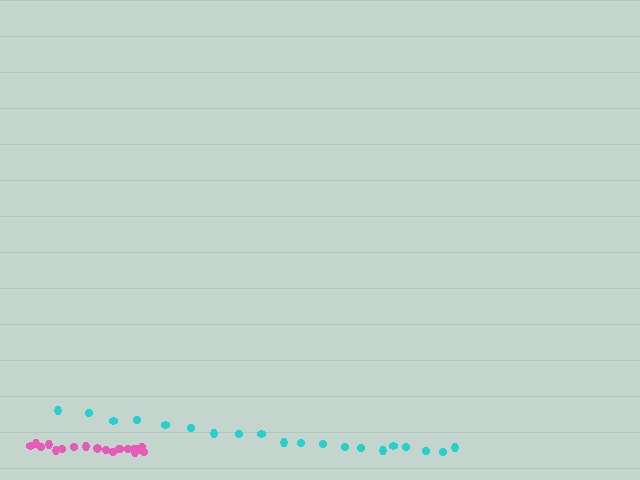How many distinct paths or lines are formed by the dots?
There are 2 distinct paths.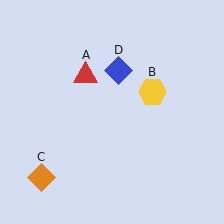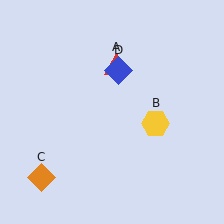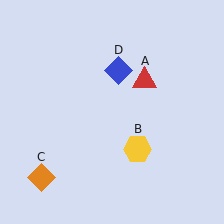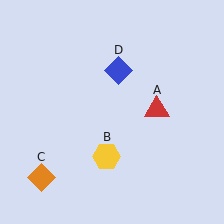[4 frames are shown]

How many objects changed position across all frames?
2 objects changed position: red triangle (object A), yellow hexagon (object B).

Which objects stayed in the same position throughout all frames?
Orange diamond (object C) and blue diamond (object D) remained stationary.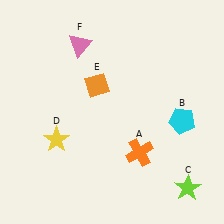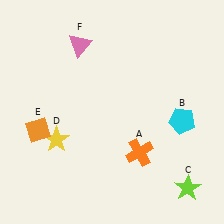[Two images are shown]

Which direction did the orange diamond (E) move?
The orange diamond (E) moved left.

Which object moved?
The orange diamond (E) moved left.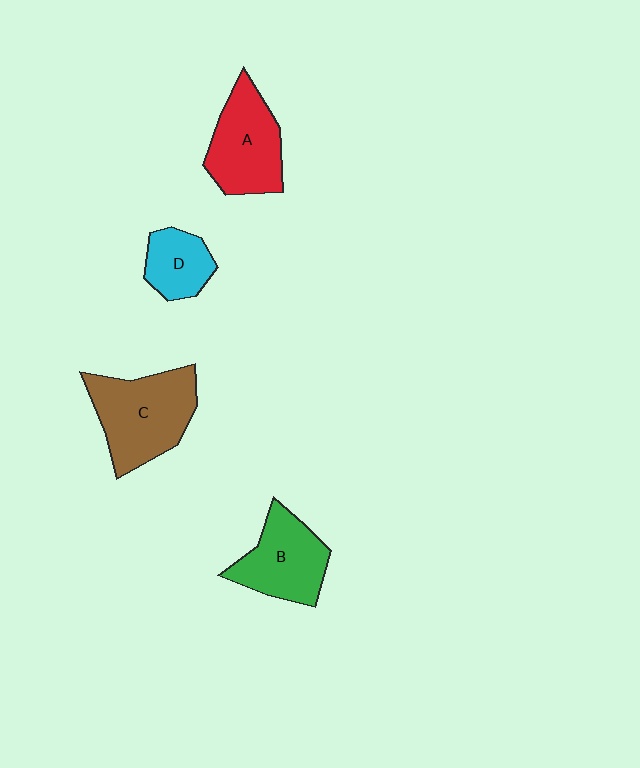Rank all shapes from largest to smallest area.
From largest to smallest: C (brown), A (red), B (green), D (cyan).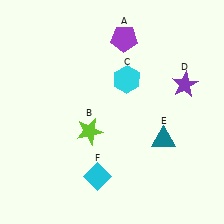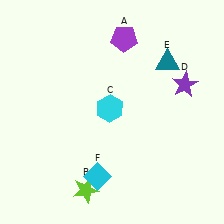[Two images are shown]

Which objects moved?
The objects that moved are: the lime star (B), the cyan hexagon (C), the teal triangle (E).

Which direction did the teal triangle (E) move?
The teal triangle (E) moved up.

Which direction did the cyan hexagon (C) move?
The cyan hexagon (C) moved down.